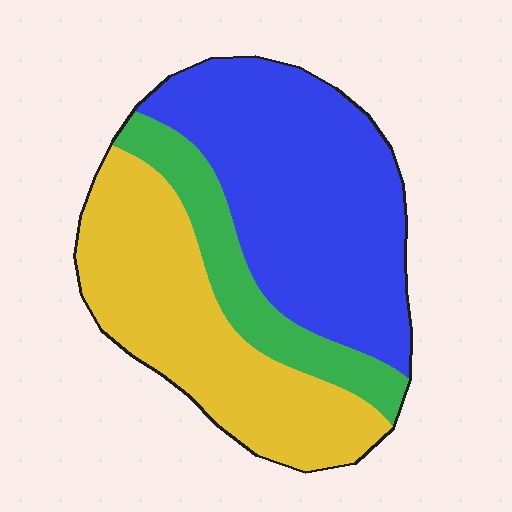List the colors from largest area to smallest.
From largest to smallest: blue, yellow, green.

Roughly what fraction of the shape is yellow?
Yellow covers around 35% of the shape.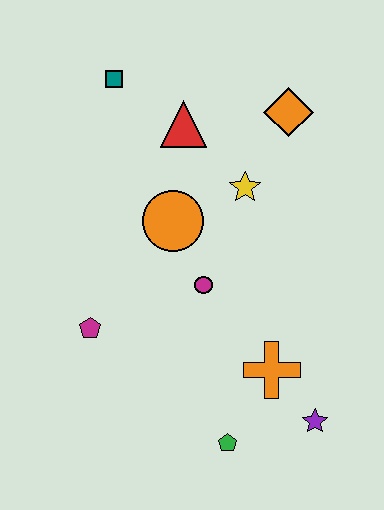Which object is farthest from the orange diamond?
The green pentagon is farthest from the orange diamond.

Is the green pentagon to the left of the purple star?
Yes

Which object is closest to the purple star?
The orange cross is closest to the purple star.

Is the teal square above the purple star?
Yes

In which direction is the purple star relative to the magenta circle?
The purple star is below the magenta circle.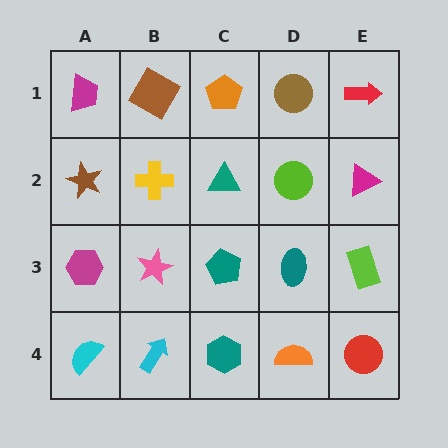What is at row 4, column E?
A red circle.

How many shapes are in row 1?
5 shapes.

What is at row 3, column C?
A teal pentagon.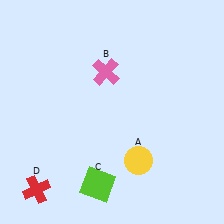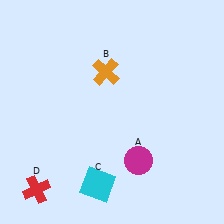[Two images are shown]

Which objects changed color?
A changed from yellow to magenta. B changed from pink to orange. C changed from lime to cyan.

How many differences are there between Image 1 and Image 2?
There are 3 differences between the two images.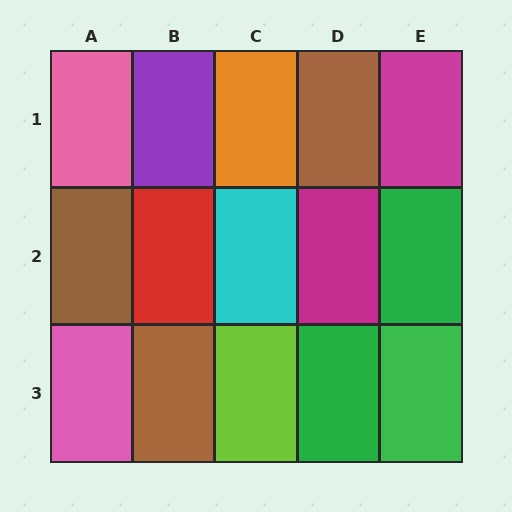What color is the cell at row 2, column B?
Red.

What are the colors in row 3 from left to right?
Pink, brown, lime, green, green.